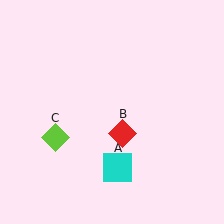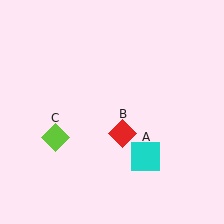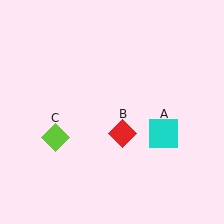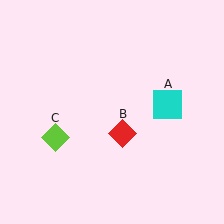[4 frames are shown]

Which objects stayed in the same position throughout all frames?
Red diamond (object B) and lime diamond (object C) remained stationary.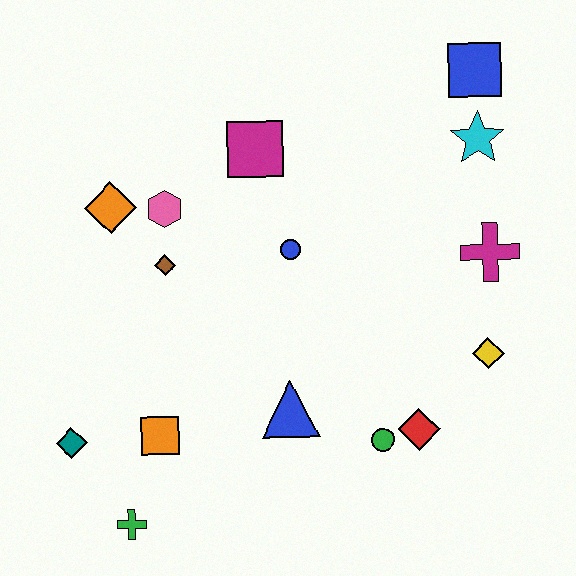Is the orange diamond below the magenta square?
Yes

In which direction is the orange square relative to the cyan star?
The orange square is to the left of the cyan star.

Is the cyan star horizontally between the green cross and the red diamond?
No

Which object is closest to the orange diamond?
The pink hexagon is closest to the orange diamond.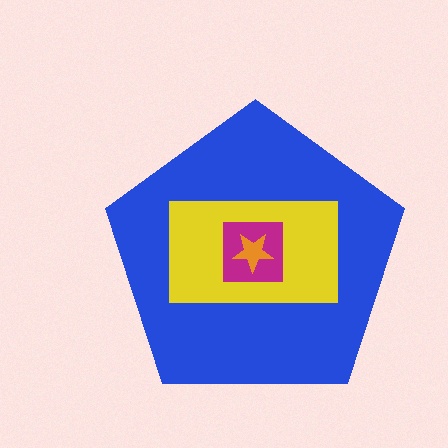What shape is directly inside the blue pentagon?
The yellow rectangle.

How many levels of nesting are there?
4.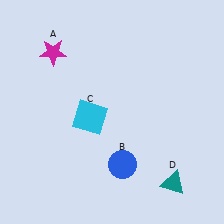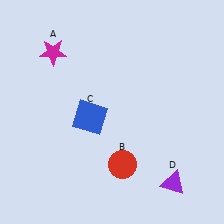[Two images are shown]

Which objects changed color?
B changed from blue to red. C changed from cyan to blue. D changed from teal to purple.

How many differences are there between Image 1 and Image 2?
There are 3 differences between the two images.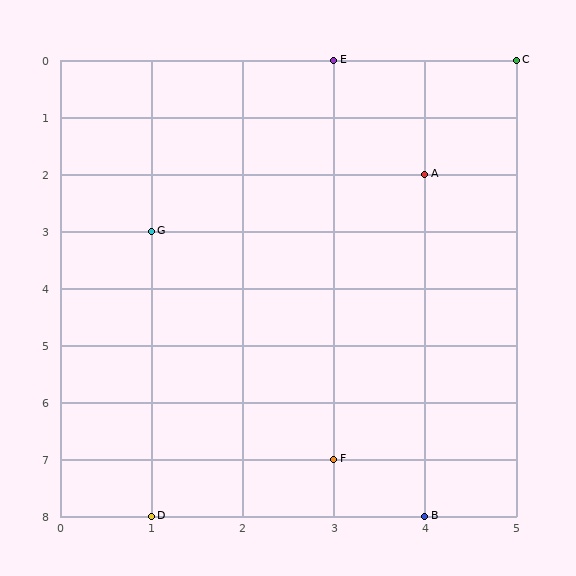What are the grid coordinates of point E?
Point E is at grid coordinates (3, 0).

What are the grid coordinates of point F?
Point F is at grid coordinates (3, 7).